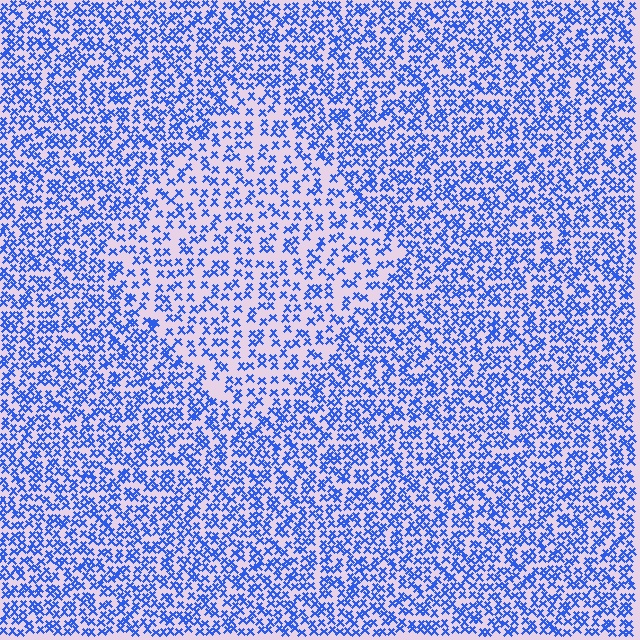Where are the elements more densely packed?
The elements are more densely packed outside the diamond boundary.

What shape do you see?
I see a diamond.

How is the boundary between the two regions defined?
The boundary is defined by a change in element density (approximately 1.7x ratio). All elements are the same color, size, and shape.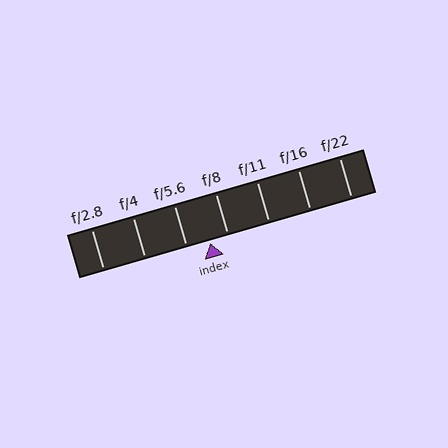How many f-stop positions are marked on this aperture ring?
There are 7 f-stop positions marked.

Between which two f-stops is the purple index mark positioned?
The index mark is between f/5.6 and f/8.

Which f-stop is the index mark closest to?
The index mark is closest to f/8.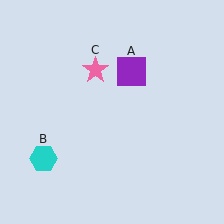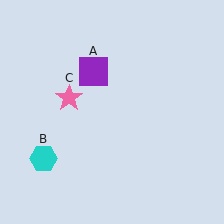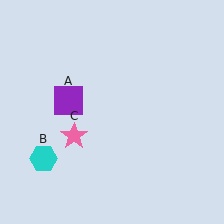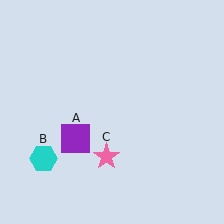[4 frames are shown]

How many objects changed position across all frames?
2 objects changed position: purple square (object A), pink star (object C).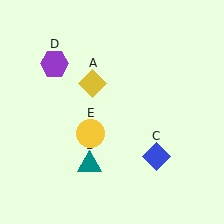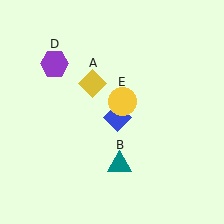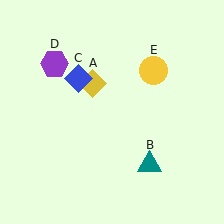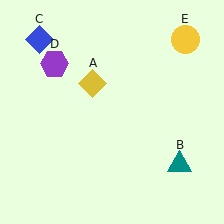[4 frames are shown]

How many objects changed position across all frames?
3 objects changed position: teal triangle (object B), blue diamond (object C), yellow circle (object E).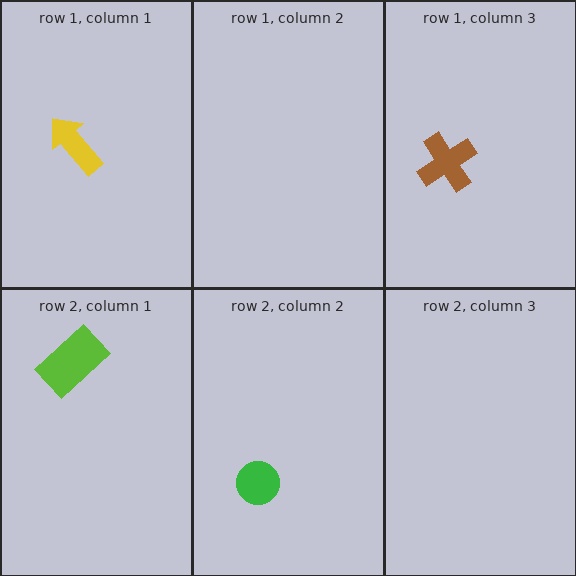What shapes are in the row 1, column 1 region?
The yellow arrow.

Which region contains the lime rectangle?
The row 2, column 1 region.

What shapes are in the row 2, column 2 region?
The green circle.